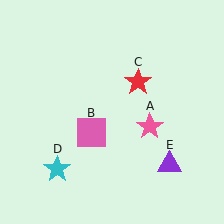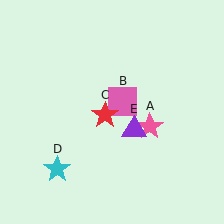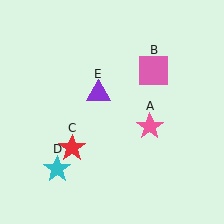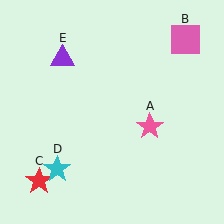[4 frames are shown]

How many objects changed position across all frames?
3 objects changed position: pink square (object B), red star (object C), purple triangle (object E).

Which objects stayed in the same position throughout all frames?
Pink star (object A) and cyan star (object D) remained stationary.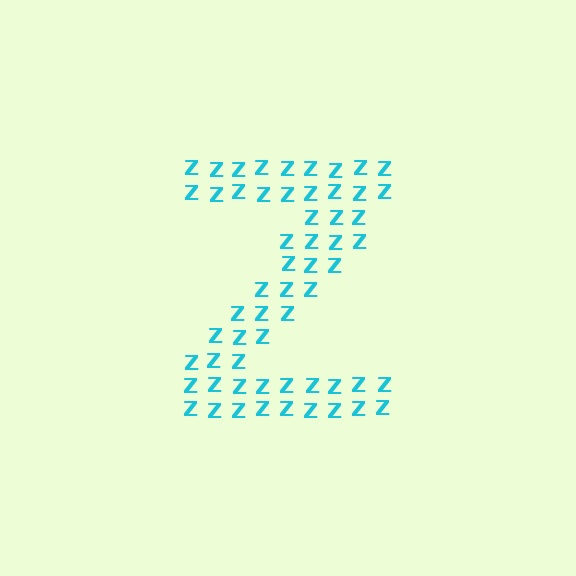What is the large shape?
The large shape is the letter Z.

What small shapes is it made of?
It is made of small letter Z's.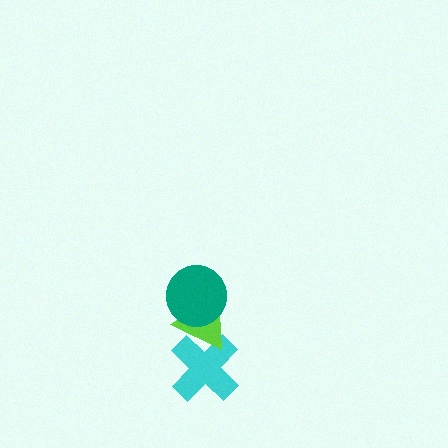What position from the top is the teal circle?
The teal circle is 1st from the top.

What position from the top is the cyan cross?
The cyan cross is 3rd from the top.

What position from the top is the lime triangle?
The lime triangle is 2nd from the top.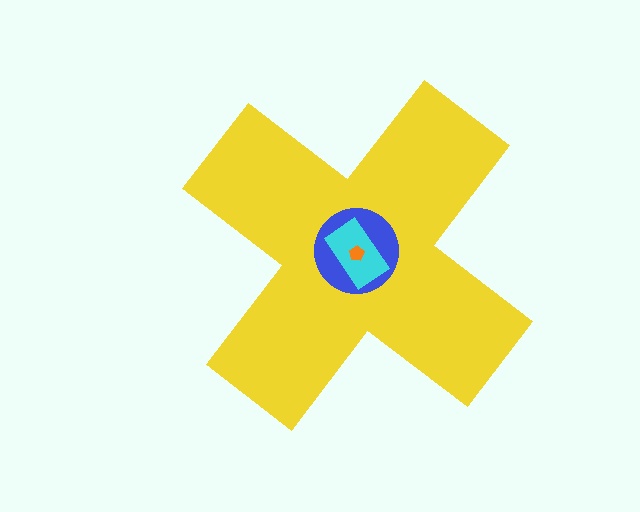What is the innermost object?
The orange pentagon.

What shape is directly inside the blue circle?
The cyan rectangle.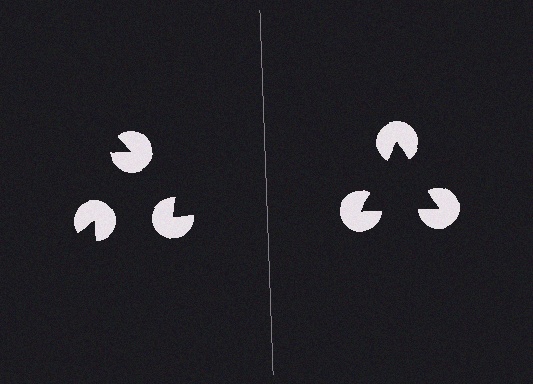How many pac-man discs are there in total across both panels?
6 — 3 on each side.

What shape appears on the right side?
An illusory triangle.